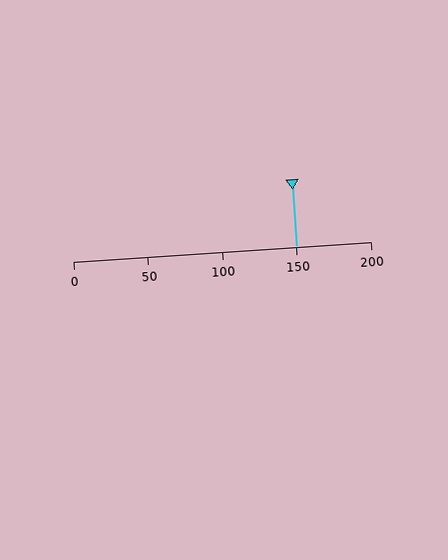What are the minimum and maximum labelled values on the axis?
The axis runs from 0 to 200.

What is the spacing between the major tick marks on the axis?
The major ticks are spaced 50 apart.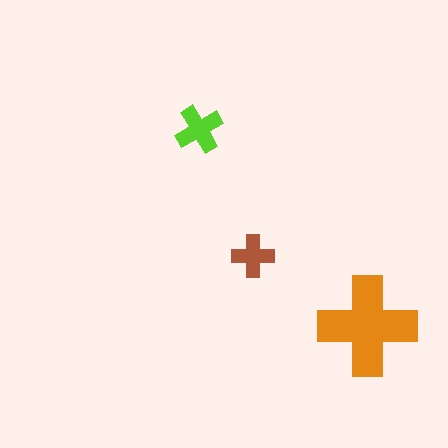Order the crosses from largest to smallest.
the orange one, the lime one, the brown one.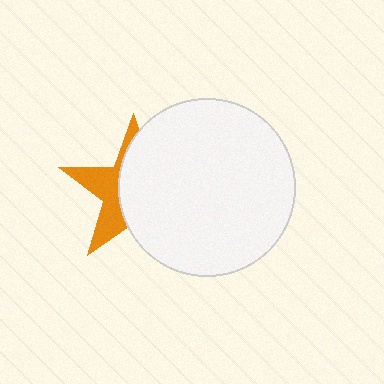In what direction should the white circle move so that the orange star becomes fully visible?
The white circle should move right. That is the shortest direction to clear the overlap and leave the orange star fully visible.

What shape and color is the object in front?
The object in front is a white circle.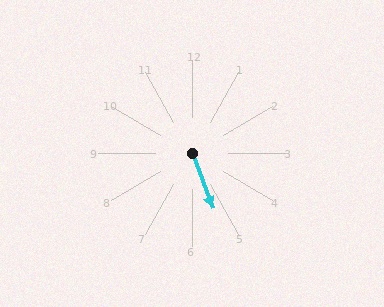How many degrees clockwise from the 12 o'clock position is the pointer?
Approximately 160 degrees.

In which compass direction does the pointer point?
South.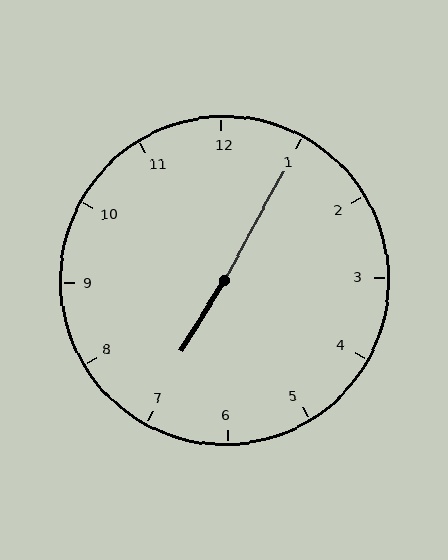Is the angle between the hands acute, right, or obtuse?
It is obtuse.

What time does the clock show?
7:05.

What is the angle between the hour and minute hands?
Approximately 178 degrees.